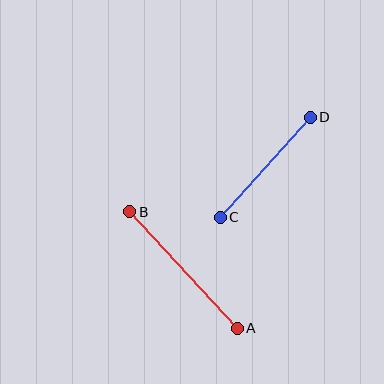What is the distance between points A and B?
The distance is approximately 158 pixels.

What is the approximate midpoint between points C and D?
The midpoint is at approximately (265, 167) pixels.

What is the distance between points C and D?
The distance is approximately 134 pixels.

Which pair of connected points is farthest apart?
Points A and B are farthest apart.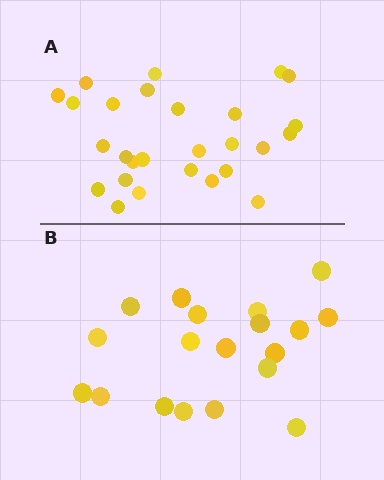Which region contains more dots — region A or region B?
Region A (the top region) has more dots.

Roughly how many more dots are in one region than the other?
Region A has roughly 8 or so more dots than region B.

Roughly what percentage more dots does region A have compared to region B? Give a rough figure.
About 40% more.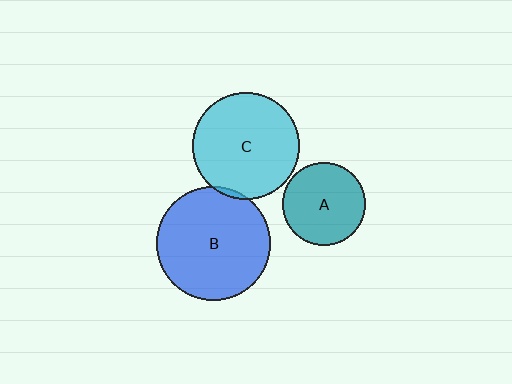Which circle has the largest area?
Circle B (blue).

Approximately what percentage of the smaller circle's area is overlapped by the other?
Approximately 5%.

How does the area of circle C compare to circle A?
Approximately 1.7 times.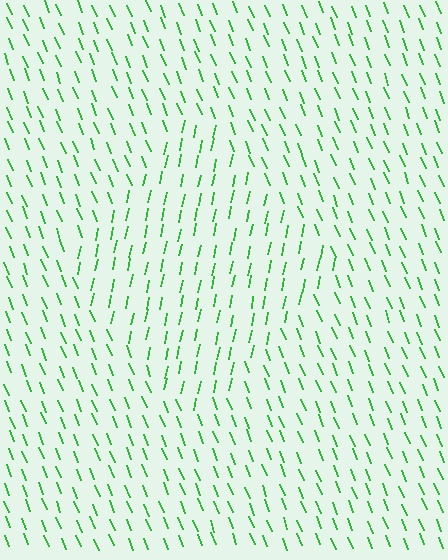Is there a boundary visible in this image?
Yes, there is a texture boundary formed by a change in line orientation.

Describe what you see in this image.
The image is filled with small green line segments. A diamond region in the image has lines oriented differently from the surrounding lines, creating a visible texture boundary.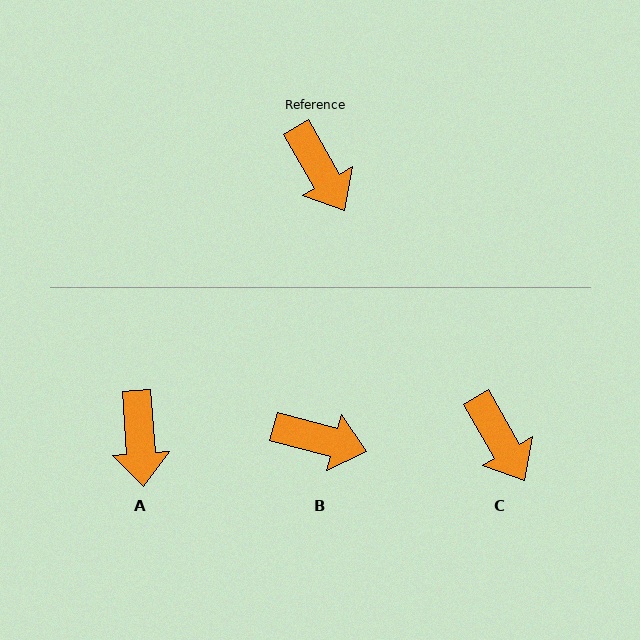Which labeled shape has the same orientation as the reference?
C.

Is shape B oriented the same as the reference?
No, it is off by about 45 degrees.